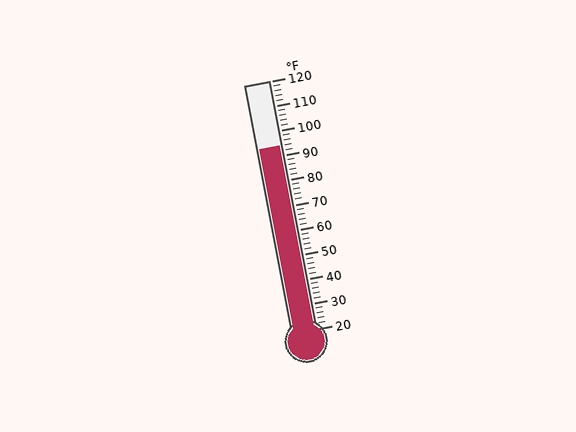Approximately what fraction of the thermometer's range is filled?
The thermometer is filled to approximately 75% of its range.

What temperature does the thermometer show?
The thermometer shows approximately 94°F.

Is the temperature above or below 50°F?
The temperature is above 50°F.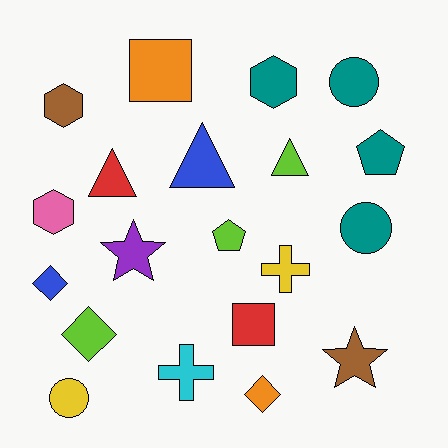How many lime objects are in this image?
There are 3 lime objects.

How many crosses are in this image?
There are 2 crosses.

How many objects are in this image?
There are 20 objects.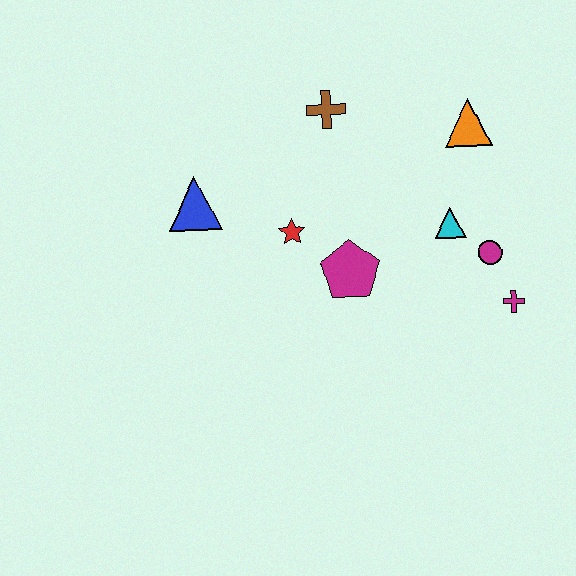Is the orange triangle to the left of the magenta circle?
Yes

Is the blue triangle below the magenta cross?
No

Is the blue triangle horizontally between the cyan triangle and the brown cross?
No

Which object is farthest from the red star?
The magenta cross is farthest from the red star.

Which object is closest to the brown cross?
The red star is closest to the brown cross.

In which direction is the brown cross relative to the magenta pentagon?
The brown cross is above the magenta pentagon.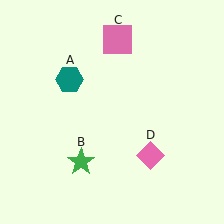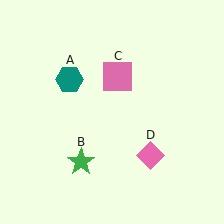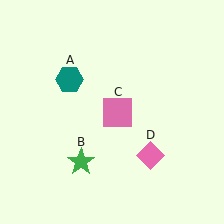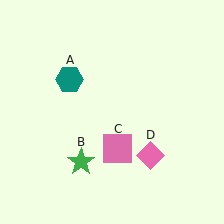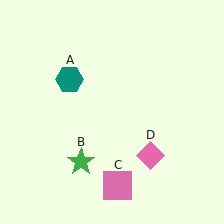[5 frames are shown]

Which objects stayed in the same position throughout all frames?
Teal hexagon (object A) and green star (object B) and pink diamond (object D) remained stationary.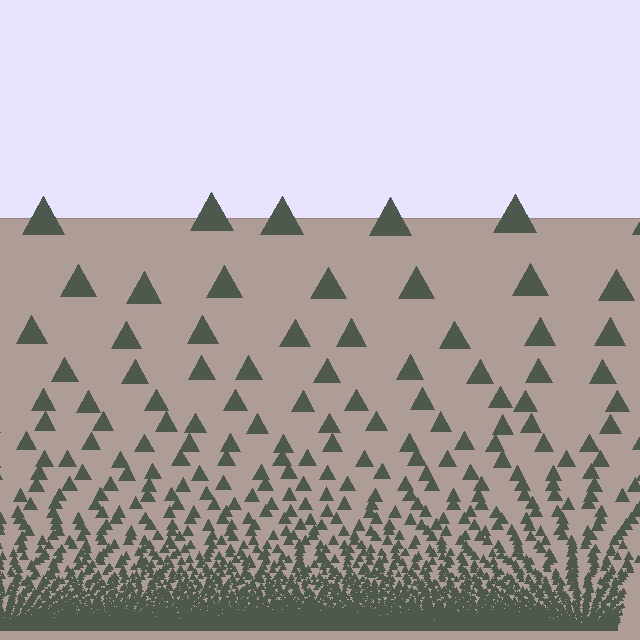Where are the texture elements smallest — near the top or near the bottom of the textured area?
Near the bottom.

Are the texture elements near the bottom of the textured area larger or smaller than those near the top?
Smaller. The gradient is inverted — elements near the bottom are smaller and denser.